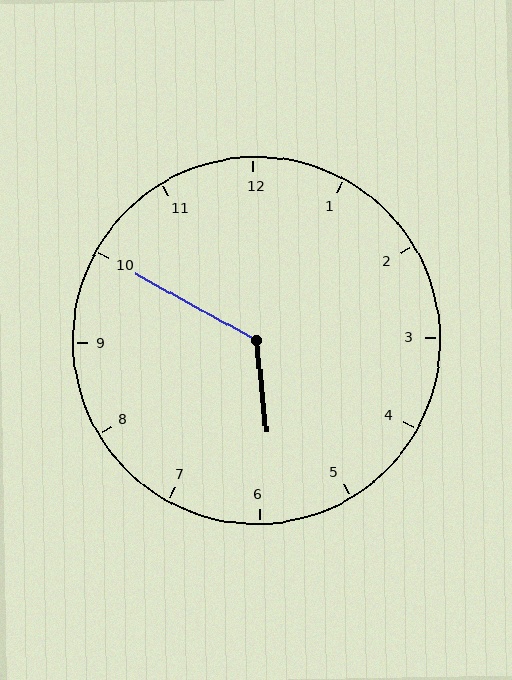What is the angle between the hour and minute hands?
Approximately 125 degrees.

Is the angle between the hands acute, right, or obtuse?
It is obtuse.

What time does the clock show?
5:50.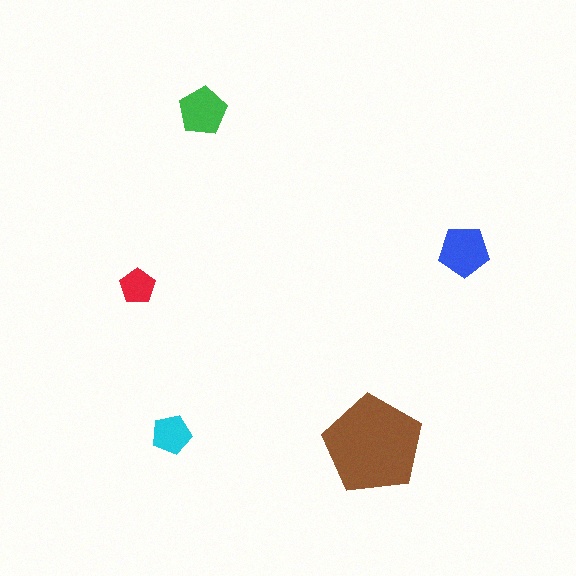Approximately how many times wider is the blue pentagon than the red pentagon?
About 1.5 times wider.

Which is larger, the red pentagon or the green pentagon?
The green one.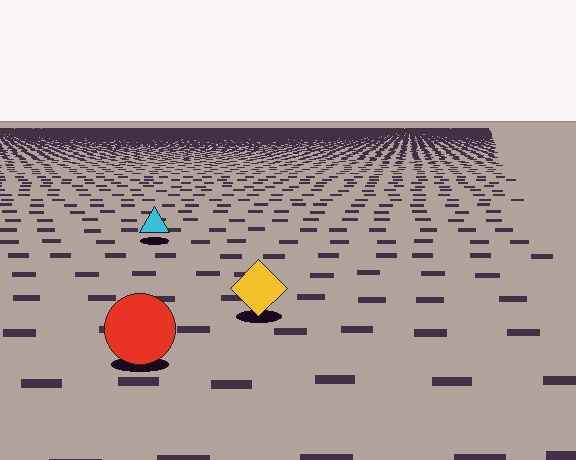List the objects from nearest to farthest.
From nearest to farthest: the red circle, the yellow diamond, the cyan triangle.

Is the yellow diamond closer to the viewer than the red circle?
No. The red circle is closer — you can tell from the texture gradient: the ground texture is coarser near it.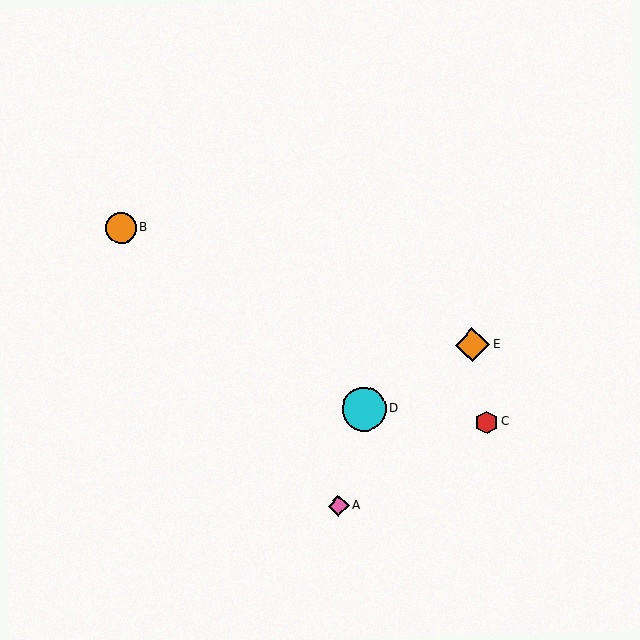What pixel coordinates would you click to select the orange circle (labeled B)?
Click at (121, 228) to select the orange circle B.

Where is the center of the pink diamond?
The center of the pink diamond is at (338, 506).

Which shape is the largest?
The cyan circle (labeled D) is the largest.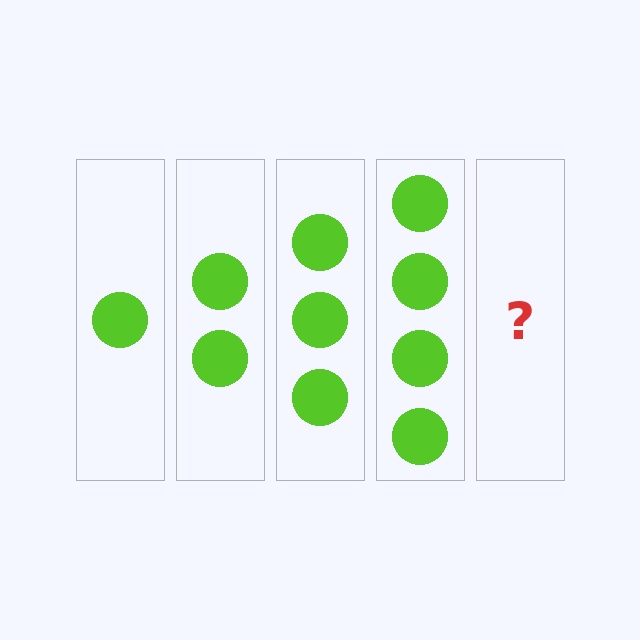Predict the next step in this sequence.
The next step is 5 circles.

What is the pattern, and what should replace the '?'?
The pattern is that each step adds one more circle. The '?' should be 5 circles.